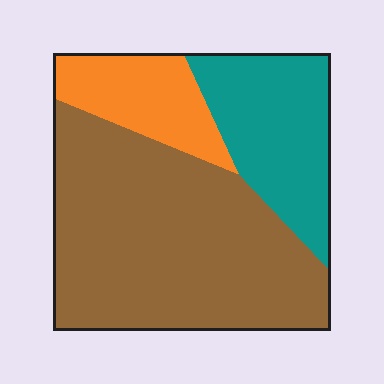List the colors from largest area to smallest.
From largest to smallest: brown, teal, orange.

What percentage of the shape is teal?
Teal covers 25% of the shape.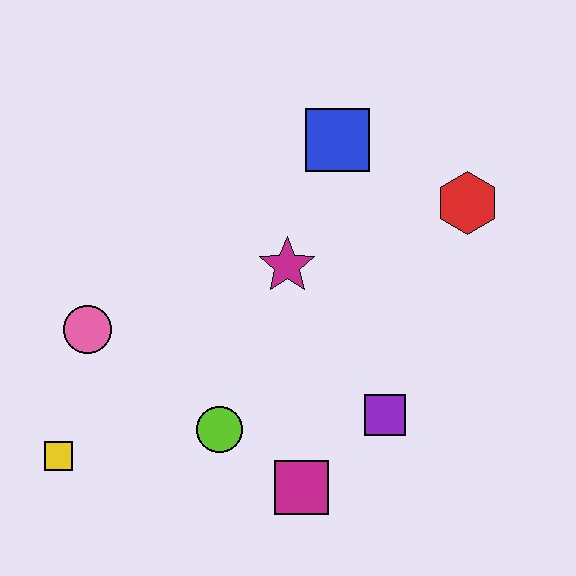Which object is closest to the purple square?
The magenta square is closest to the purple square.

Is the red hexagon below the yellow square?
No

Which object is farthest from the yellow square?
The red hexagon is farthest from the yellow square.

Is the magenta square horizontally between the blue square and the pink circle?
Yes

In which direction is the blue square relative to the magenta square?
The blue square is above the magenta square.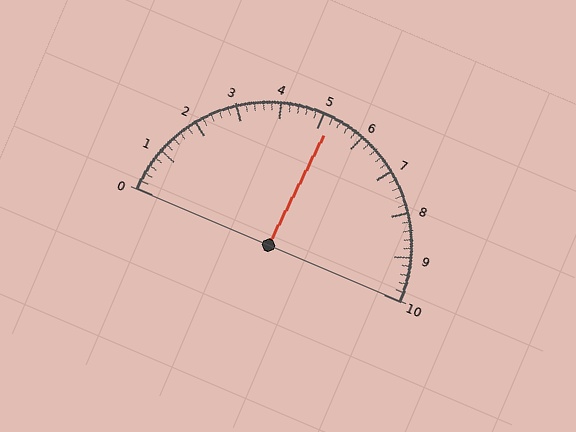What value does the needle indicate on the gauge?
The needle indicates approximately 5.2.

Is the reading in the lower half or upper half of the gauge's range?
The reading is in the upper half of the range (0 to 10).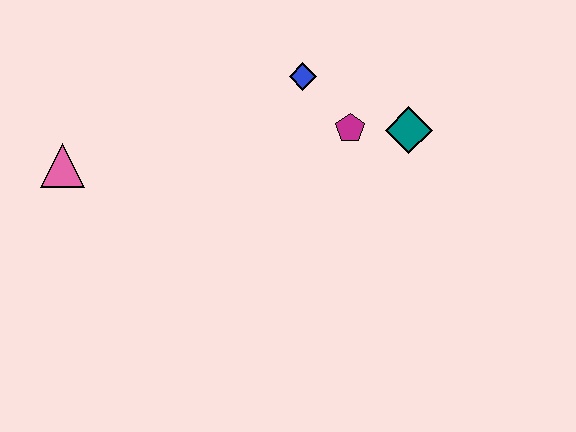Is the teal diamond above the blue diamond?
No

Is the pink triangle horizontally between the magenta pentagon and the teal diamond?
No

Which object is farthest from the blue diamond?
The pink triangle is farthest from the blue diamond.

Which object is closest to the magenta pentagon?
The teal diamond is closest to the magenta pentagon.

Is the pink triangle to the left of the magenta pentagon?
Yes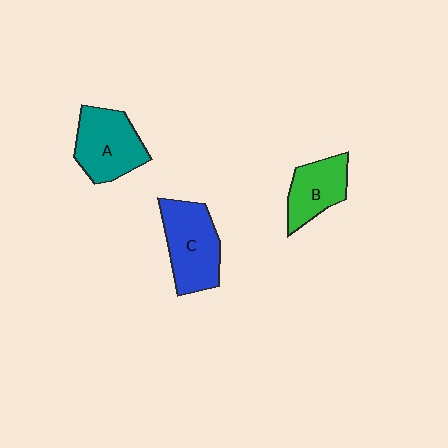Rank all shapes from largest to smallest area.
From largest to smallest: C (blue), A (teal), B (green).